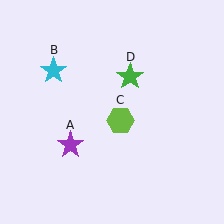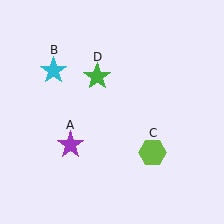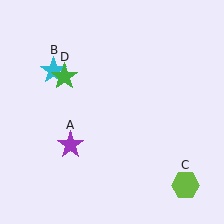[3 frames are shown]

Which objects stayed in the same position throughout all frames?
Purple star (object A) and cyan star (object B) remained stationary.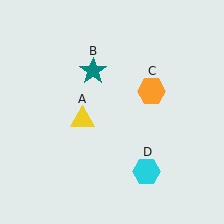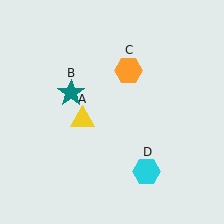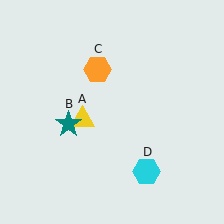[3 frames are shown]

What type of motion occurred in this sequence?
The teal star (object B), orange hexagon (object C) rotated counterclockwise around the center of the scene.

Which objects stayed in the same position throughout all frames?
Yellow triangle (object A) and cyan hexagon (object D) remained stationary.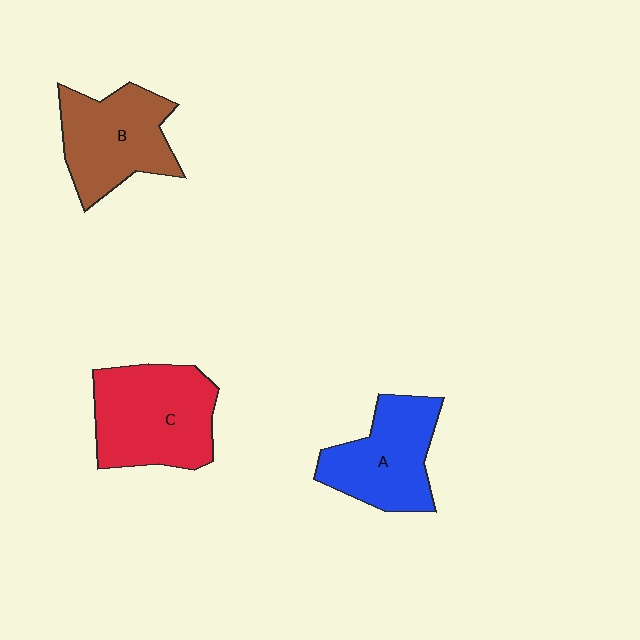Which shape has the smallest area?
Shape A (blue).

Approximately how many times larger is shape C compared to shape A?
Approximately 1.2 times.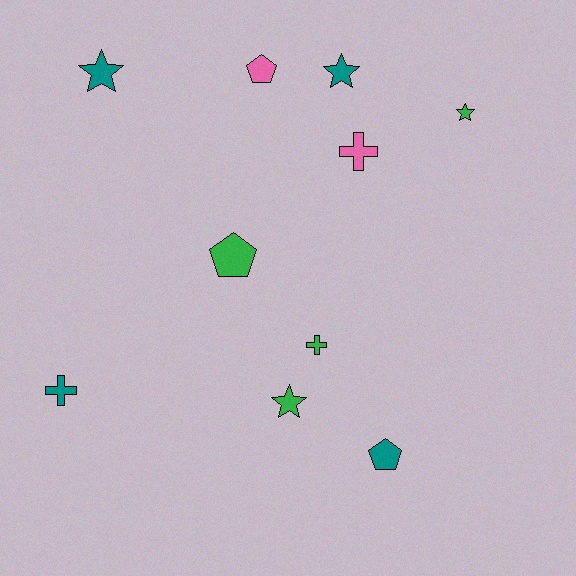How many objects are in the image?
There are 10 objects.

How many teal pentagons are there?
There is 1 teal pentagon.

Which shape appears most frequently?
Star, with 4 objects.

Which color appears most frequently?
Teal, with 4 objects.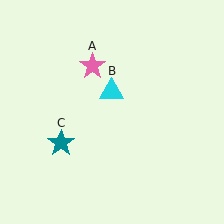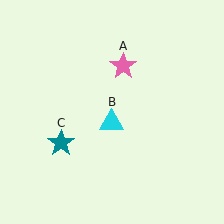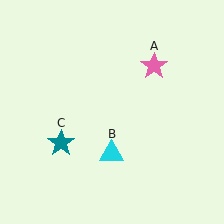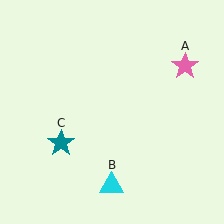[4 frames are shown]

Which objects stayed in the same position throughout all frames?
Teal star (object C) remained stationary.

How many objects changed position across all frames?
2 objects changed position: pink star (object A), cyan triangle (object B).